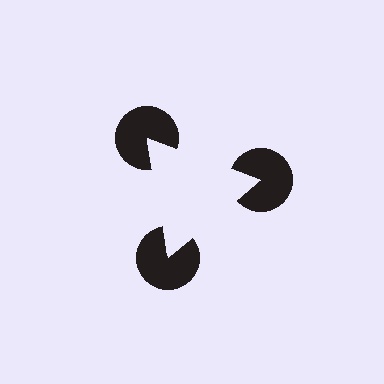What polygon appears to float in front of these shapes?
An illusory triangle — its edges are inferred from the aligned wedge cuts in the pac-man discs, not physically drawn.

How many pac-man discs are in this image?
There are 3 — one at each vertex of the illusory triangle.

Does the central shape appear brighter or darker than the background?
It typically appears slightly brighter than the background, even though no actual brightness change is drawn.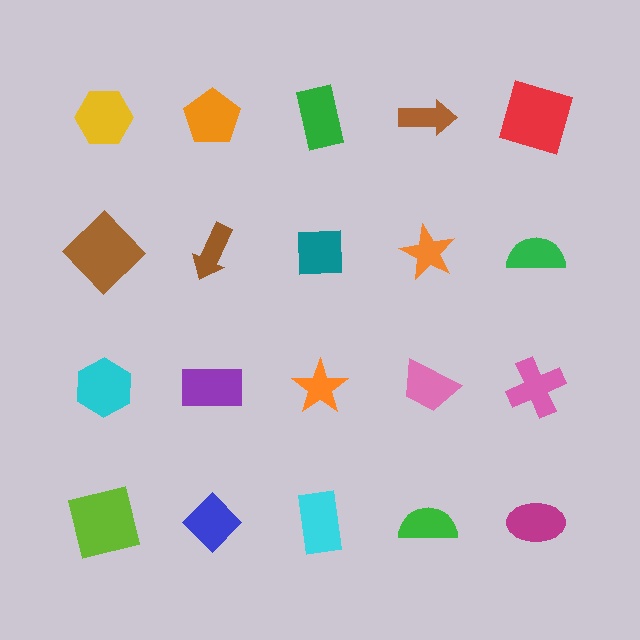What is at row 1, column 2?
An orange pentagon.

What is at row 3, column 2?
A purple rectangle.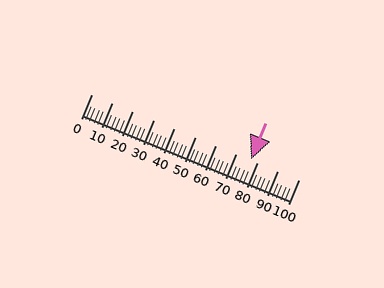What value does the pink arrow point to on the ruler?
The pink arrow points to approximately 77.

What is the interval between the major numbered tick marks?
The major tick marks are spaced 10 units apart.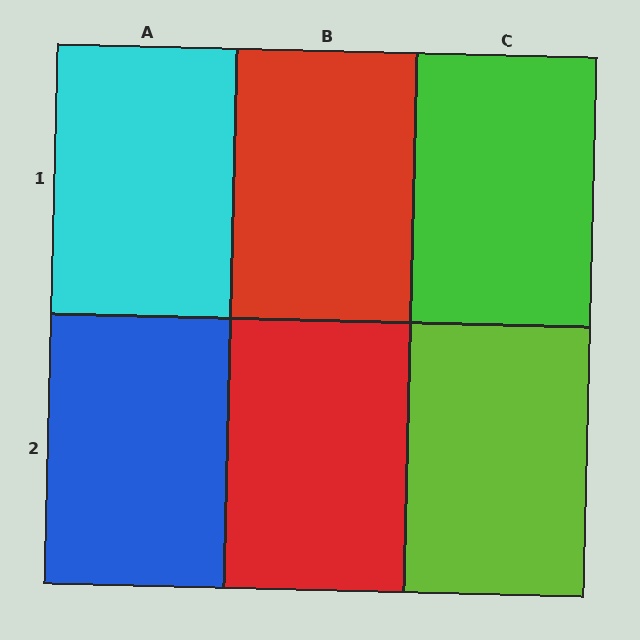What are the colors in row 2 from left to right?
Blue, red, lime.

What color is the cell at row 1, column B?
Red.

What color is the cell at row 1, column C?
Green.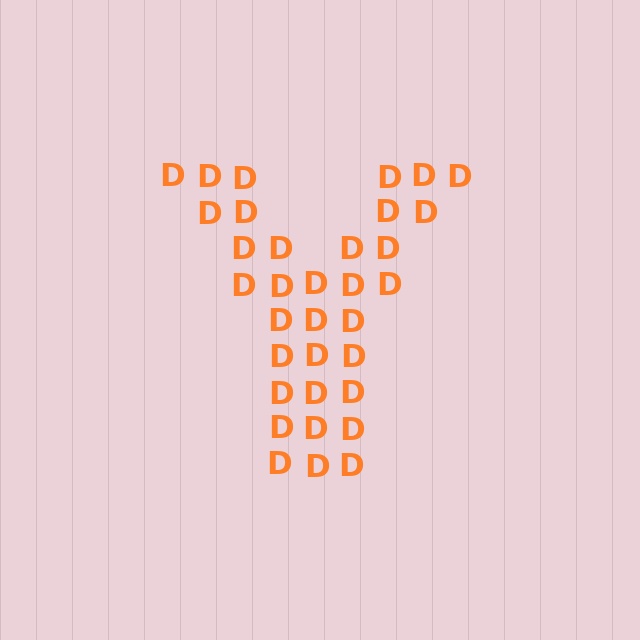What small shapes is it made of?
It is made of small letter D's.